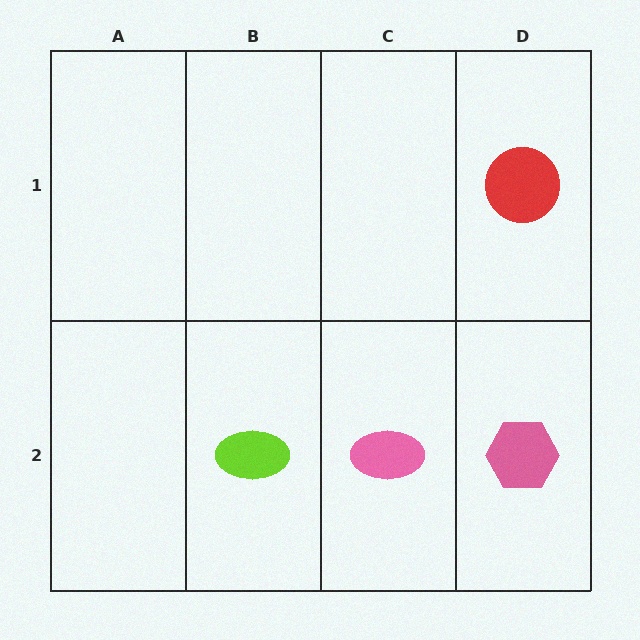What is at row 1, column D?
A red circle.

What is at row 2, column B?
A lime ellipse.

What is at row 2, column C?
A pink ellipse.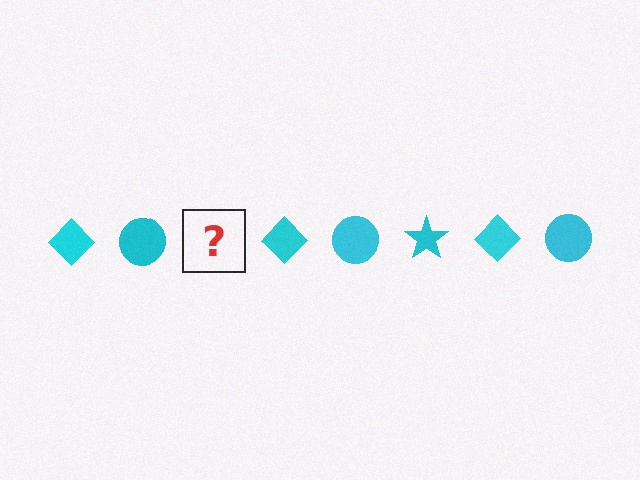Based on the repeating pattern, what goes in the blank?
The blank should be a cyan star.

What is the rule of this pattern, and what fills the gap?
The rule is that the pattern cycles through diamond, circle, star shapes in cyan. The gap should be filled with a cyan star.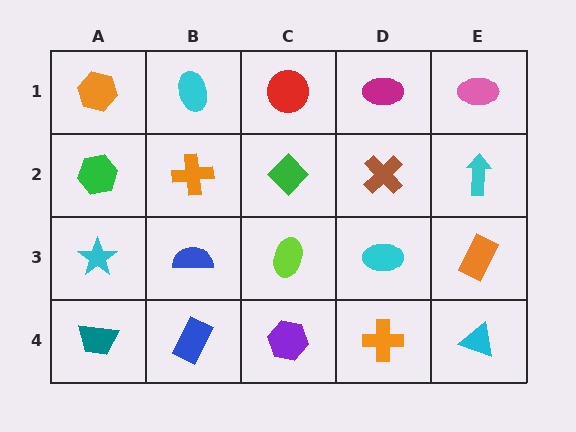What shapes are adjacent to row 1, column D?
A brown cross (row 2, column D), a red circle (row 1, column C), a pink ellipse (row 1, column E).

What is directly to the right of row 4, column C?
An orange cross.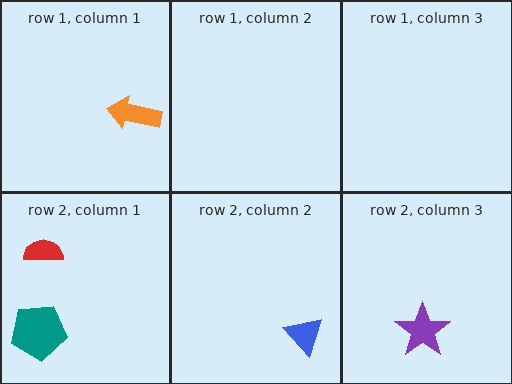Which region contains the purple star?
The row 2, column 3 region.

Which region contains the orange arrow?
The row 1, column 1 region.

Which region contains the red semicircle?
The row 2, column 1 region.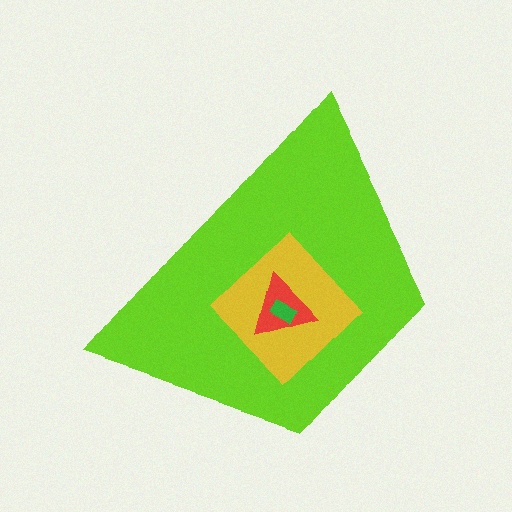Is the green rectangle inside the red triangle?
Yes.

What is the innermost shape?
The green rectangle.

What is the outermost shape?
The lime trapezoid.